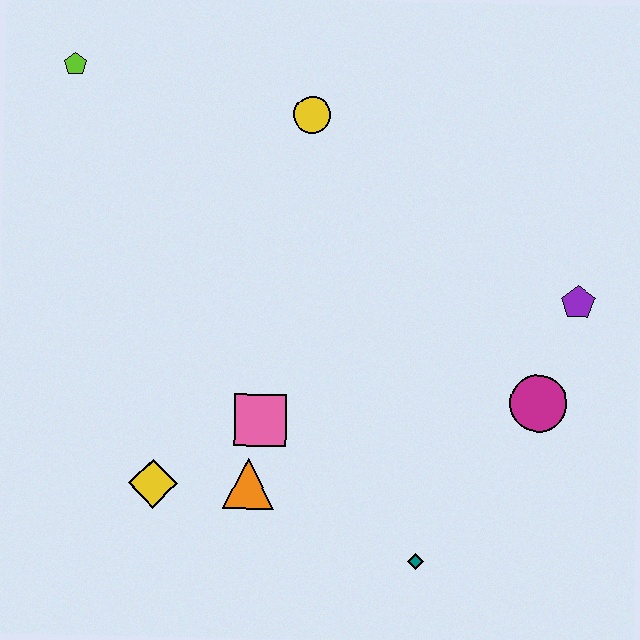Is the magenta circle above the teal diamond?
Yes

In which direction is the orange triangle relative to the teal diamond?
The orange triangle is to the left of the teal diamond.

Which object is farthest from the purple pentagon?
The lime pentagon is farthest from the purple pentagon.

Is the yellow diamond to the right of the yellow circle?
No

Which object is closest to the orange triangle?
The pink square is closest to the orange triangle.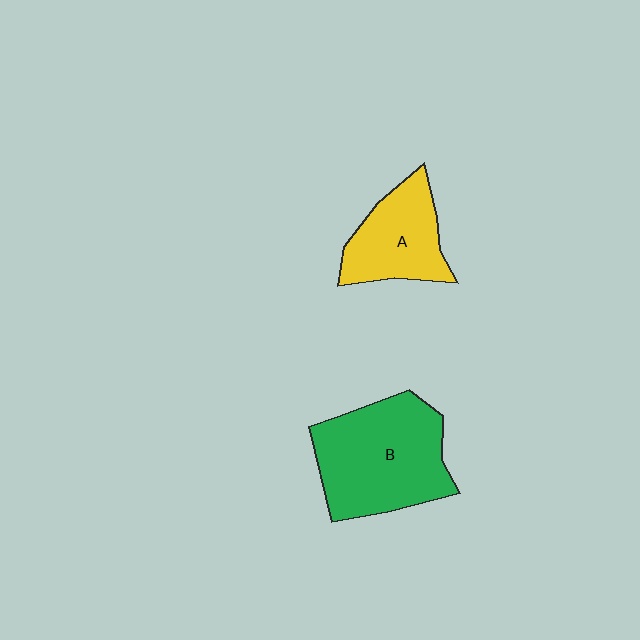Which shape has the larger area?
Shape B (green).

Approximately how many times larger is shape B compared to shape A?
Approximately 1.6 times.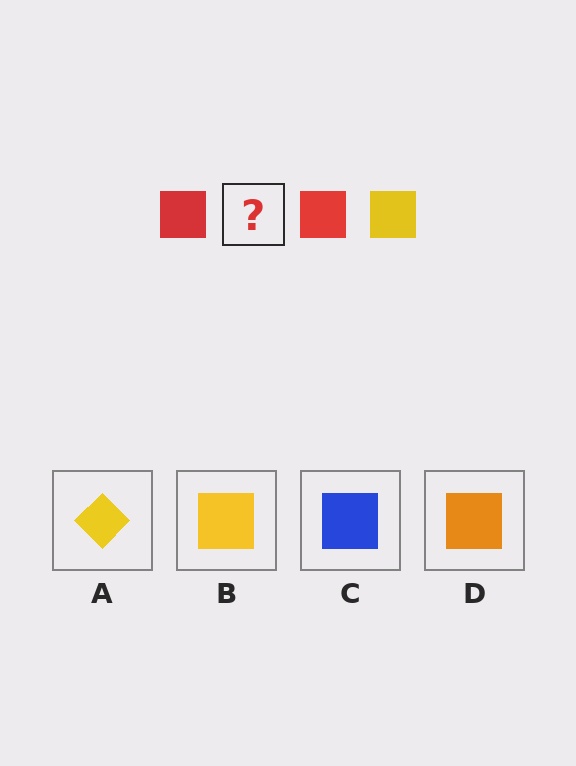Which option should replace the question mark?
Option B.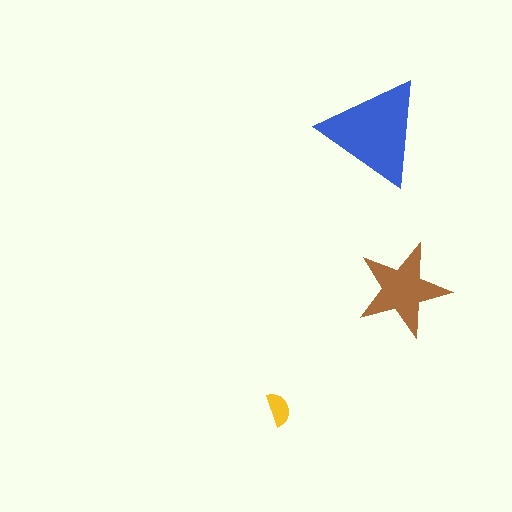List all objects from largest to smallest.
The blue triangle, the brown star, the yellow semicircle.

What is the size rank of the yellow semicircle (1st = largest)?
3rd.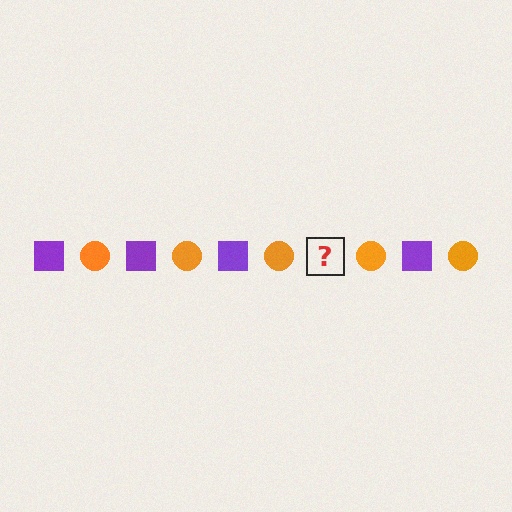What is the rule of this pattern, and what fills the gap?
The rule is that the pattern alternates between purple square and orange circle. The gap should be filled with a purple square.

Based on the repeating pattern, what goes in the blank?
The blank should be a purple square.